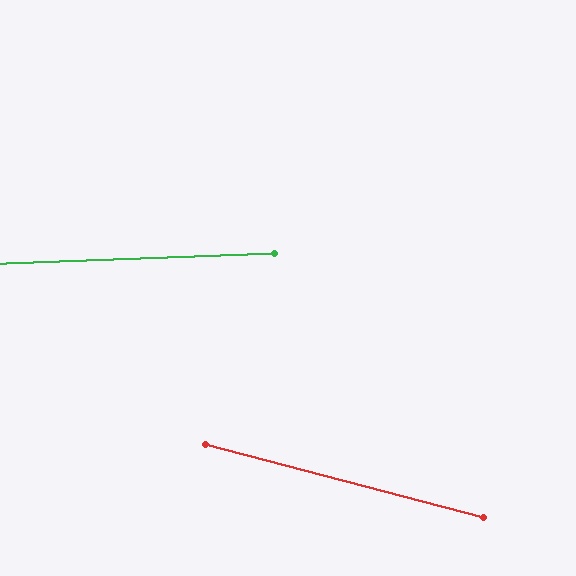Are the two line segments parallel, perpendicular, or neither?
Neither parallel nor perpendicular — they differ by about 17°.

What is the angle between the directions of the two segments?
Approximately 17 degrees.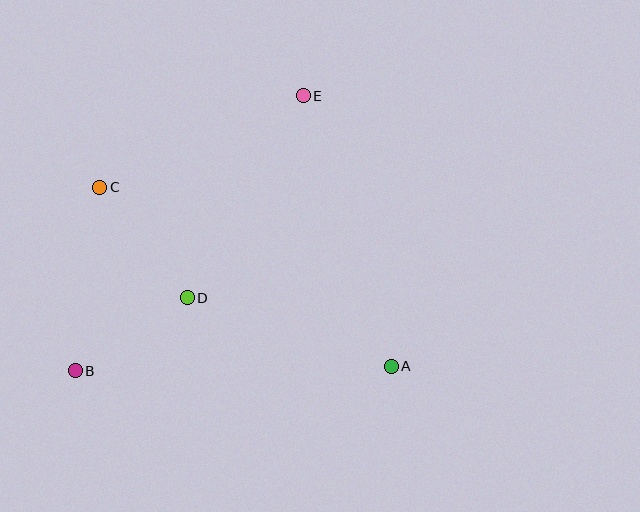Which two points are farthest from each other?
Points B and E are farthest from each other.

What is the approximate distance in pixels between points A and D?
The distance between A and D is approximately 215 pixels.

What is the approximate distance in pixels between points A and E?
The distance between A and E is approximately 284 pixels.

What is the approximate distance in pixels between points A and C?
The distance between A and C is approximately 342 pixels.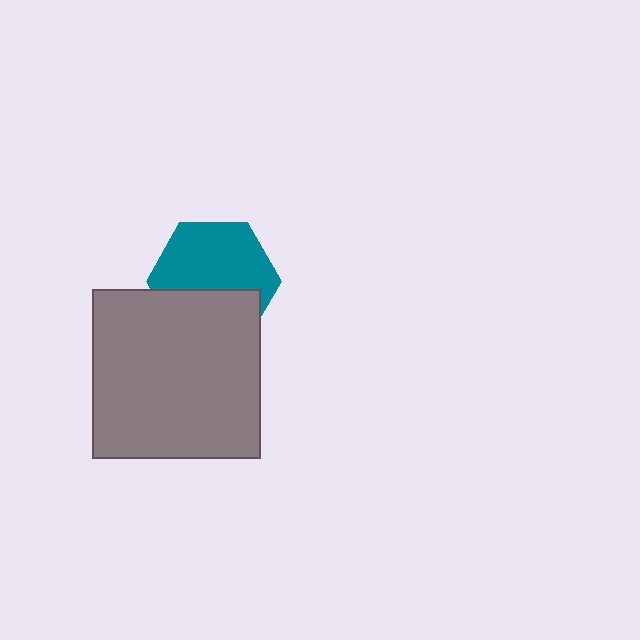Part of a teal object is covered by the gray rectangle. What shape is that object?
It is a hexagon.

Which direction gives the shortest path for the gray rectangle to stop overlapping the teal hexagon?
Moving down gives the shortest separation.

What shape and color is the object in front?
The object in front is a gray rectangle.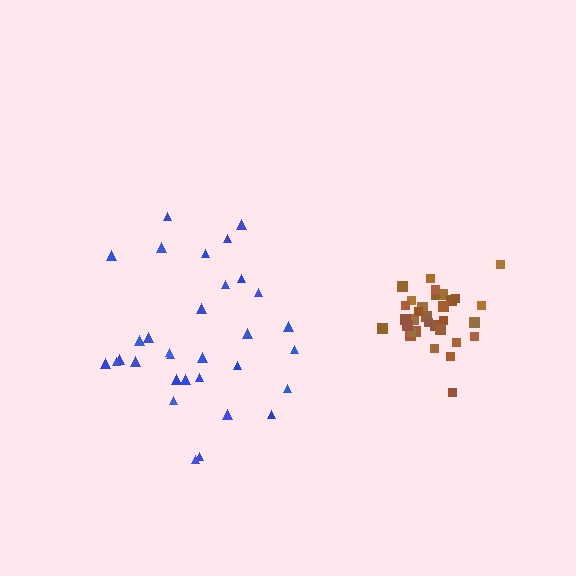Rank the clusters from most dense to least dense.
brown, blue.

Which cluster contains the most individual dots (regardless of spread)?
Blue (32).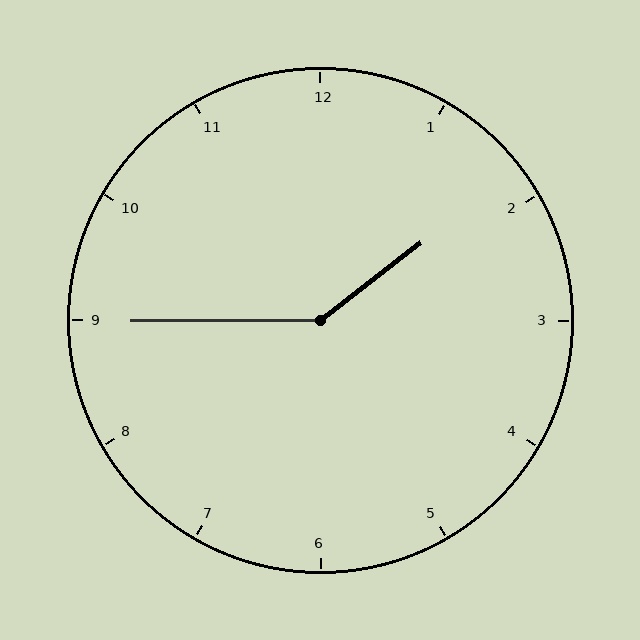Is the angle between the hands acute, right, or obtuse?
It is obtuse.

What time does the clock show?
1:45.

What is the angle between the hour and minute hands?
Approximately 142 degrees.